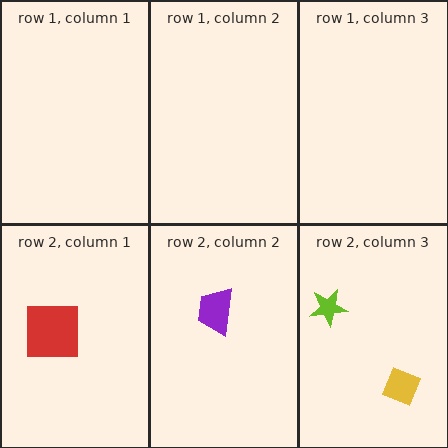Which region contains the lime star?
The row 2, column 3 region.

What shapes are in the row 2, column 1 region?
The red square.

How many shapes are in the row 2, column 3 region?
2.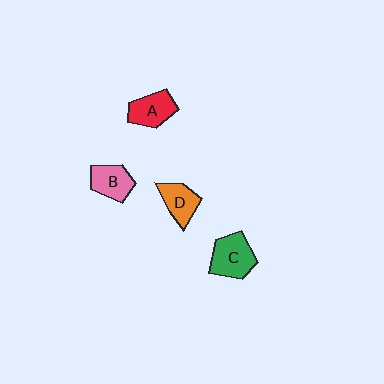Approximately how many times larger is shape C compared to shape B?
Approximately 1.3 times.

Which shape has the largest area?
Shape C (green).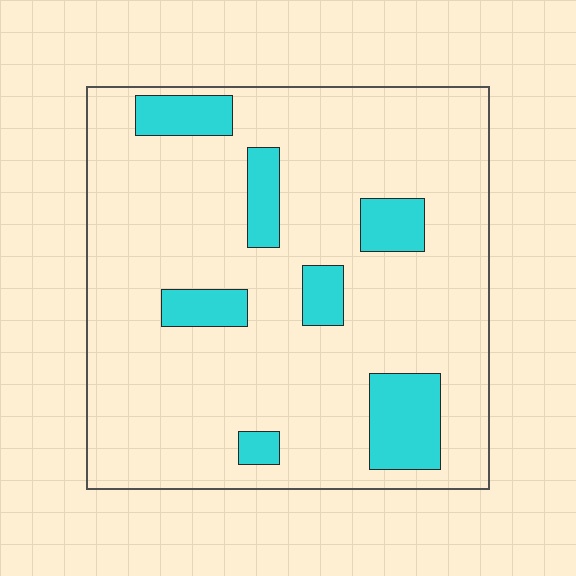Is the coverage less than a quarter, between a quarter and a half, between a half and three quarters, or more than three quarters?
Less than a quarter.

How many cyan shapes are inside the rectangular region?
7.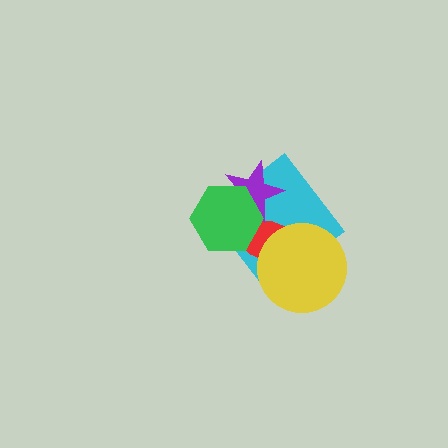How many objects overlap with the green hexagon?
3 objects overlap with the green hexagon.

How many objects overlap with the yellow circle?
2 objects overlap with the yellow circle.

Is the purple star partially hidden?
Yes, it is partially covered by another shape.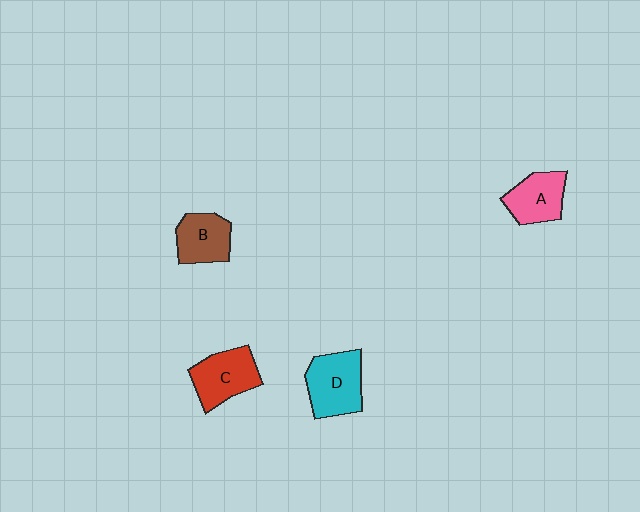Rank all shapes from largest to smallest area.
From largest to smallest: D (cyan), C (red), A (pink), B (brown).